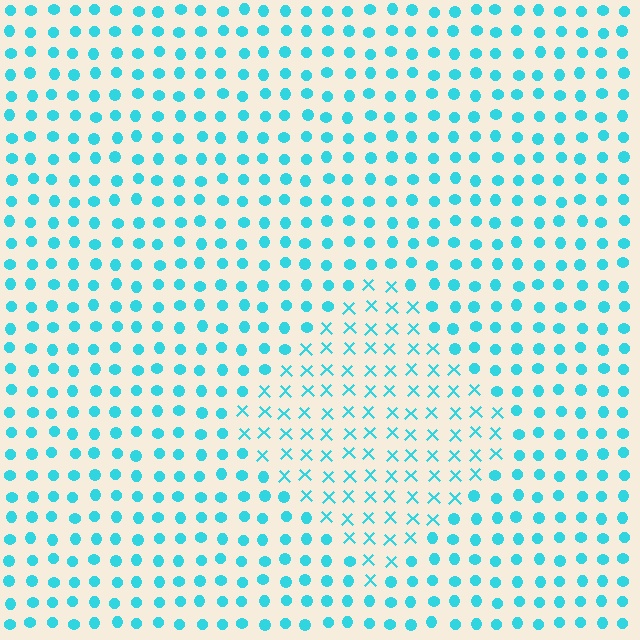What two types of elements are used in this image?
The image uses X marks inside the diamond region and circles outside it.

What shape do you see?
I see a diamond.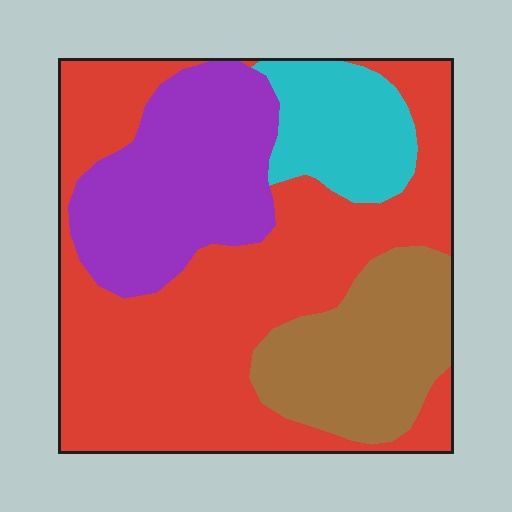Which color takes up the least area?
Cyan, at roughly 10%.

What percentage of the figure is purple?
Purple covers about 20% of the figure.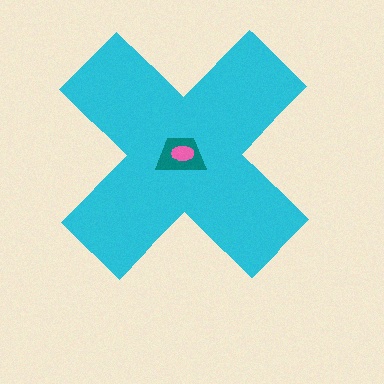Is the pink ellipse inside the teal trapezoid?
Yes.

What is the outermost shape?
The cyan cross.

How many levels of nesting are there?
3.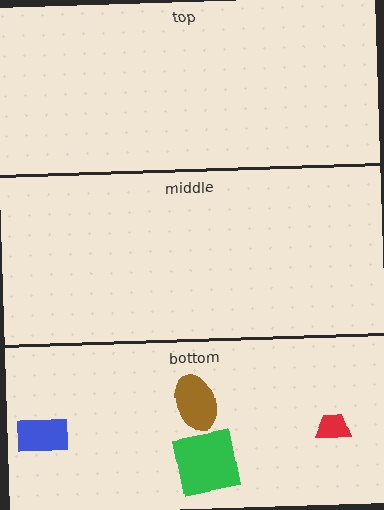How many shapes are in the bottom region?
4.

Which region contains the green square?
The bottom region.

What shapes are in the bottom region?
The brown ellipse, the red trapezoid, the blue rectangle, the green square.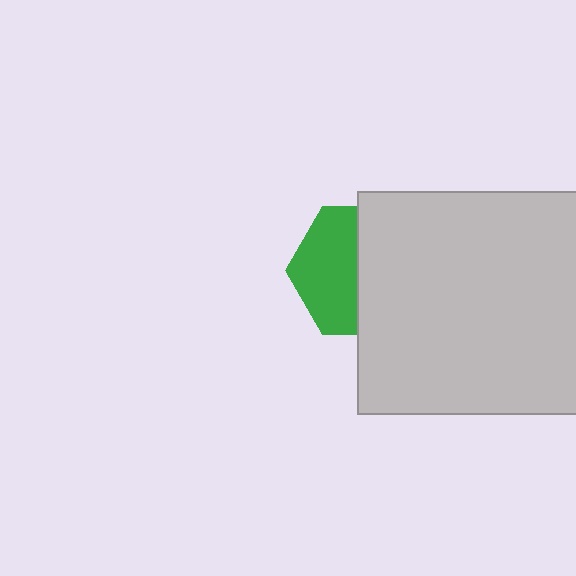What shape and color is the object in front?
The object in front is a light gray square.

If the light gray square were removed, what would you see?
You would see the complete green hexagon.